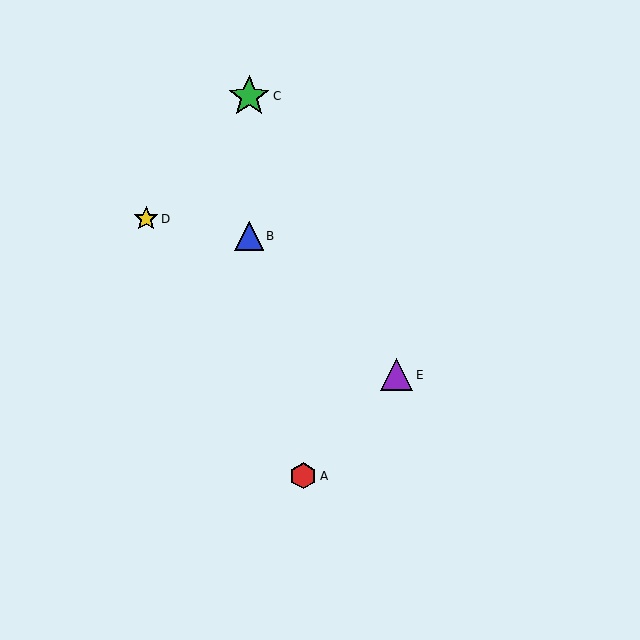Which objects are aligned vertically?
Objects B, C are aligned vertically.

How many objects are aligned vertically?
2 objects (B, C) are aligned vertically.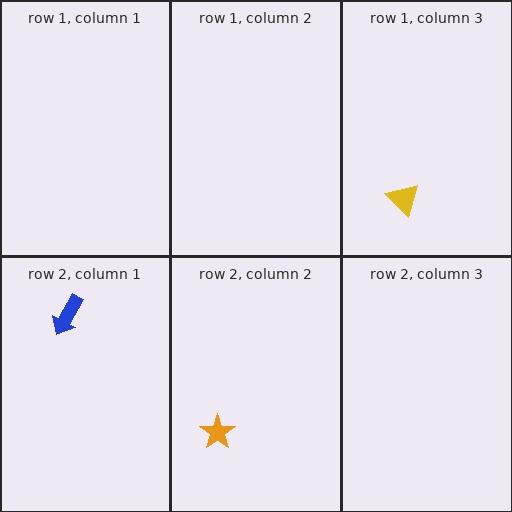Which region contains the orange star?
The row 2, column 2 region.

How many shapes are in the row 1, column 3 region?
1.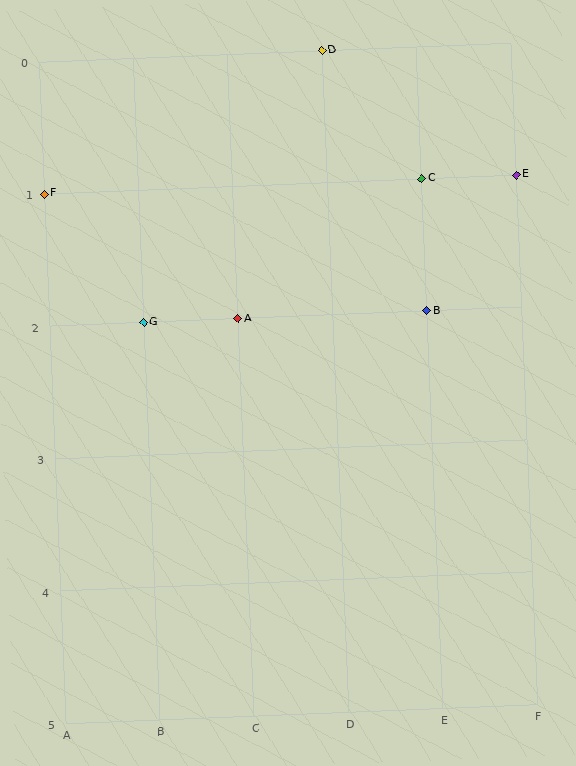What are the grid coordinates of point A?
Point A is at grid coordinates (C, 2).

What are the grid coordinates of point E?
Point E is at grid coordinates (F, 1).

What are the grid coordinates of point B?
Point B is at grid coordinates (E, 2).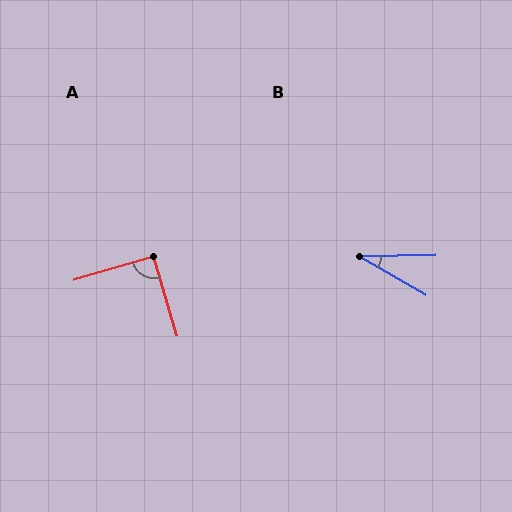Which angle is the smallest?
B, at approximately 32 degrees.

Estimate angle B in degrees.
Approximately 32 degrees.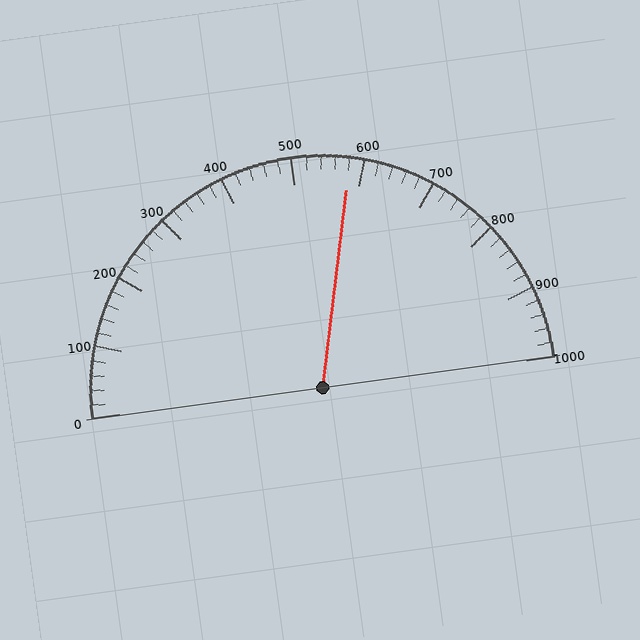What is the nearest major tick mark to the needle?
The nearest major tick mark is 600.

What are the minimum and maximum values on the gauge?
The gauge ranges from 0 to 1000.